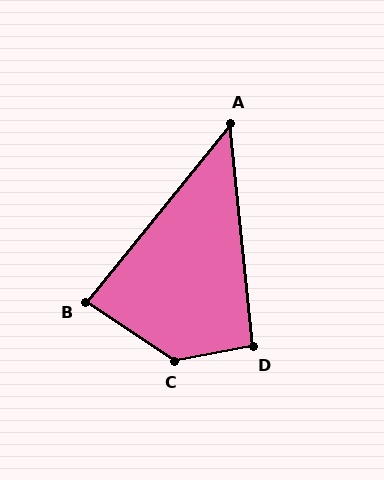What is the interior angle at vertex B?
Approximately 85 degrees (acute).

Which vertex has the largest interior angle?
C, at approximately 135 degrees.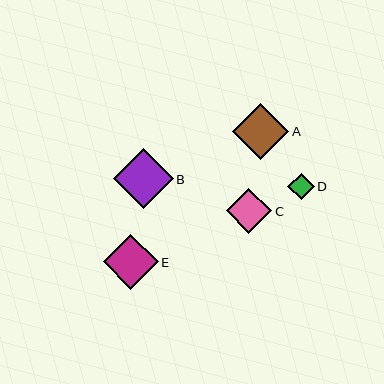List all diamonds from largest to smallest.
From largest to smallest: B, A, E, C, D.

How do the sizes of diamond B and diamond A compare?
Diamond B and diamond A are approximately the same size.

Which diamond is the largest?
Diamond B is the largest with a size of approximately 60 pixels.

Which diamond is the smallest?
Diamond D is the smallest with a size of approximately 26 pixels.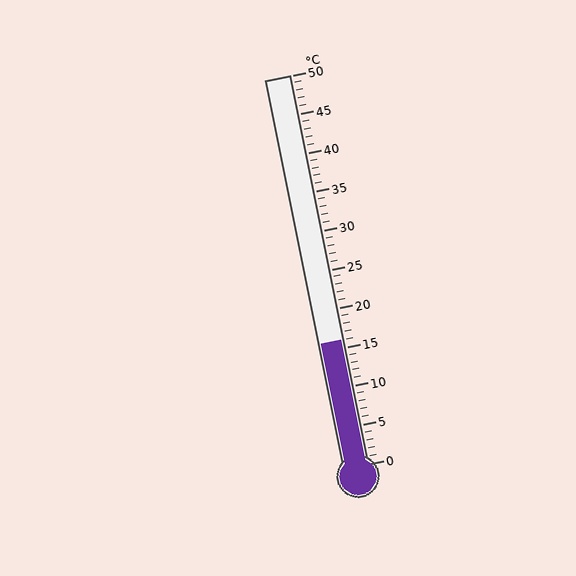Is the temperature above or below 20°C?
The temperature is below 20°C.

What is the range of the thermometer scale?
The thermometer scale ranges from 0°C to 50°C.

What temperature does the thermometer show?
The thermometer shows approximately 16°C.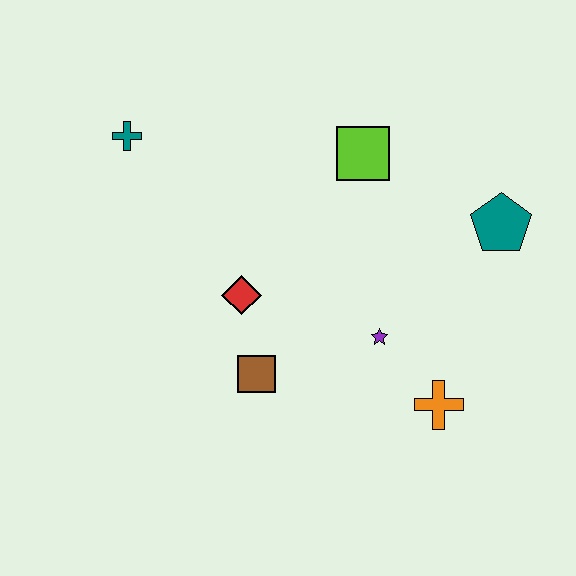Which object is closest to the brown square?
The red diamond is closest to the brown square.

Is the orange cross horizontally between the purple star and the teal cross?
No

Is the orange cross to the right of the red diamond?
Yes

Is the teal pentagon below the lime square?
Yes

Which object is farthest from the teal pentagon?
The teal cross is farthest from the teal pentagon.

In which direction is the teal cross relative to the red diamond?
The teal cross is above the red diamond.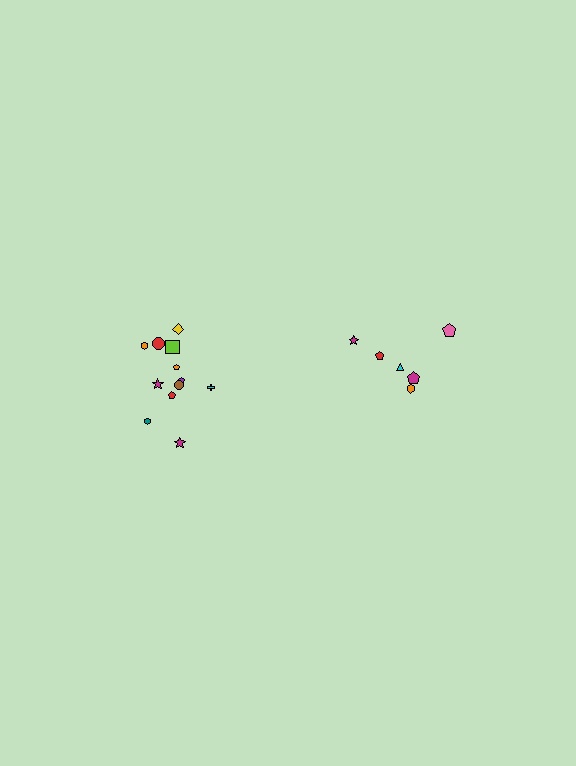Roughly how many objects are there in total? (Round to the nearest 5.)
Roughly 20 objects in total.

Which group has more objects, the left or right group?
The left group.